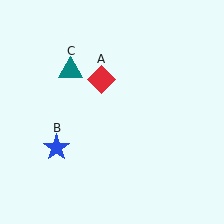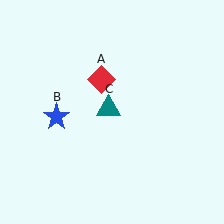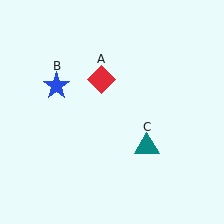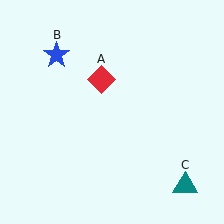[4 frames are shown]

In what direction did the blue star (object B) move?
The blue star (object B) moved up.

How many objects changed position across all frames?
2 objects changed position: blue star (object B), teal triangle (object C).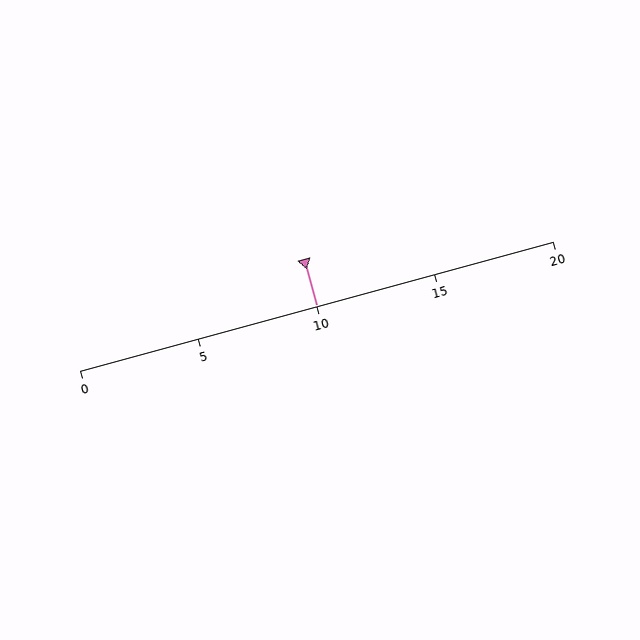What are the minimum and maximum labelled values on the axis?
The axis runs from 0 to 20.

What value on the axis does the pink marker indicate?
The marker indicates approximately 10.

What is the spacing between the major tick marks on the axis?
The major ticks are spaced 5 apart.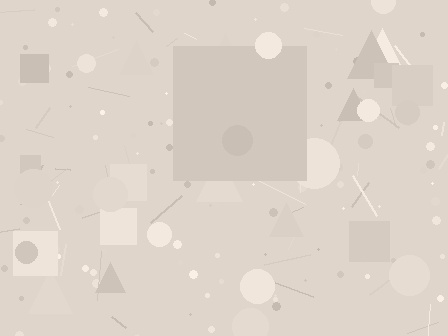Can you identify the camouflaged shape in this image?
The camouflaged shape is a square.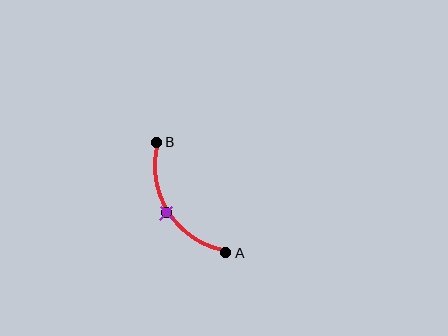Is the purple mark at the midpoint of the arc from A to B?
Yes. The purple mark lies on the arc at equal arc-length from both A and B — it is the arc midpoint.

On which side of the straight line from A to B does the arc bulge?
The arc bulges to the left of the straight line connecting A and B.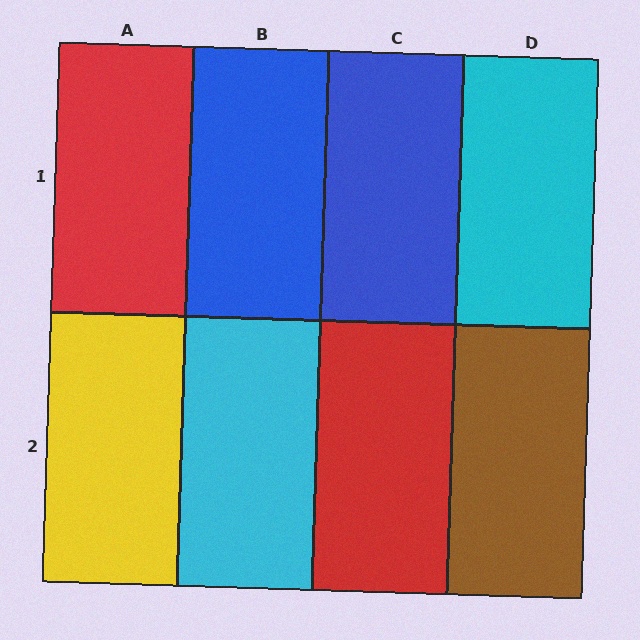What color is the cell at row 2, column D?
Brown.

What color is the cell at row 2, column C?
Red.